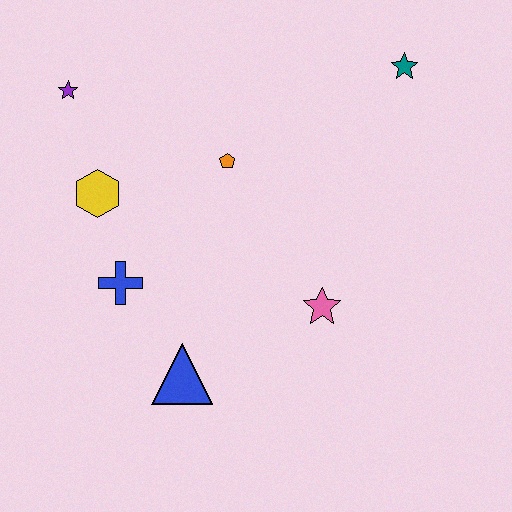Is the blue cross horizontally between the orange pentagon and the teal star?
No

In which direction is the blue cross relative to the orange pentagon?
The blue cross is below the orange pentagon.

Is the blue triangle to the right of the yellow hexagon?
Yes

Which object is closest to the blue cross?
The yellow hexagon is closest to the blue cross.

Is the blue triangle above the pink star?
No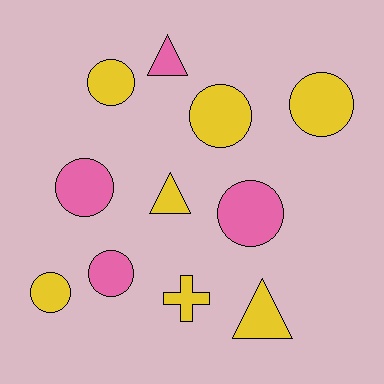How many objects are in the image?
There are 11 objects.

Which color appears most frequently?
Yellow, with 7 objects.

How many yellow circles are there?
There are 4 yellow circles.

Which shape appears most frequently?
Circle, with 7 objects.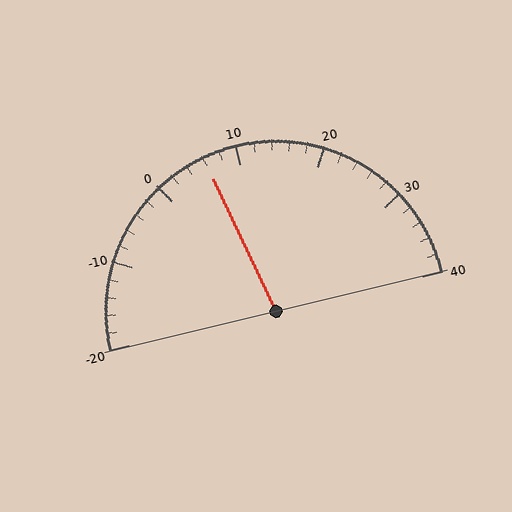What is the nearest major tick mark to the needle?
The nearest major tick mark is 10.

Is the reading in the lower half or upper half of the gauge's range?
The reading is in the lower half of the range (-20 to 40).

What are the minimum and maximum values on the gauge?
The gauge ranges from -20 to 40.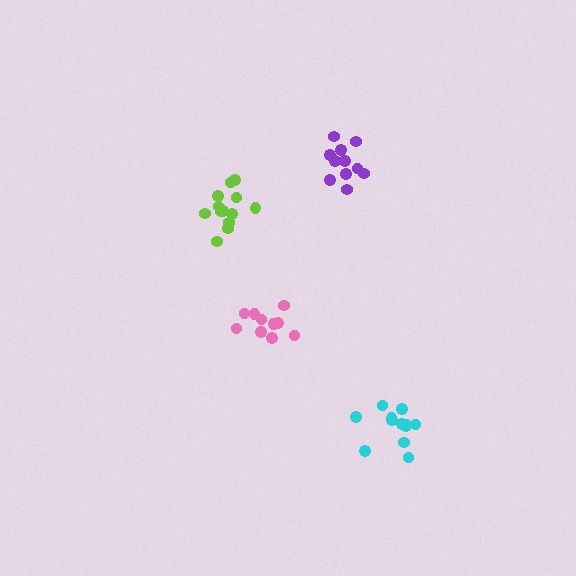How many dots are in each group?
Group 1: 12 dots, Group 2: 14 dots, Group 3: 11 dots, Group 4: 10 dots (47 total).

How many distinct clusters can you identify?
There are 4 distinct clusters.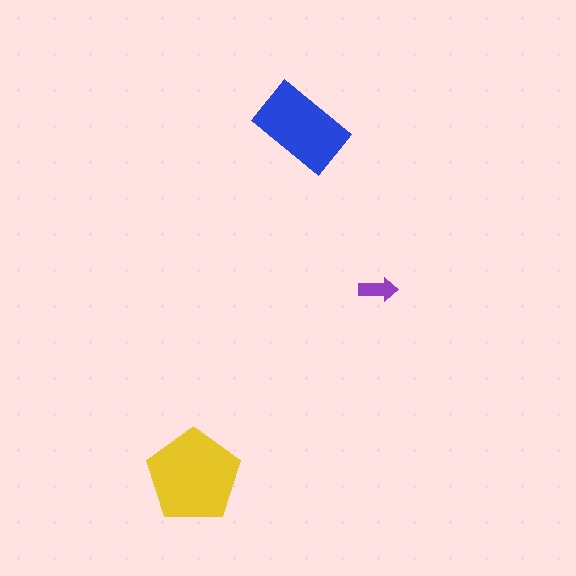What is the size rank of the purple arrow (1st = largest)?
3rd.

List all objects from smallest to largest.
The purple arrow, the blue rectangle, the yellow pentagon.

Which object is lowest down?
The yellow pentagon is bottommost.